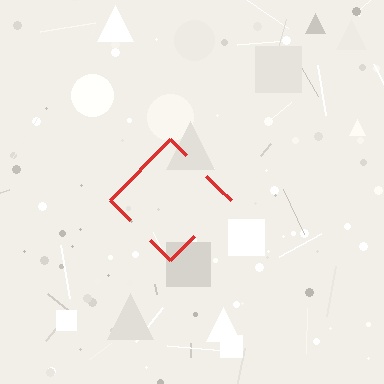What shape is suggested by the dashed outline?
The dashed outline suggests a diamond.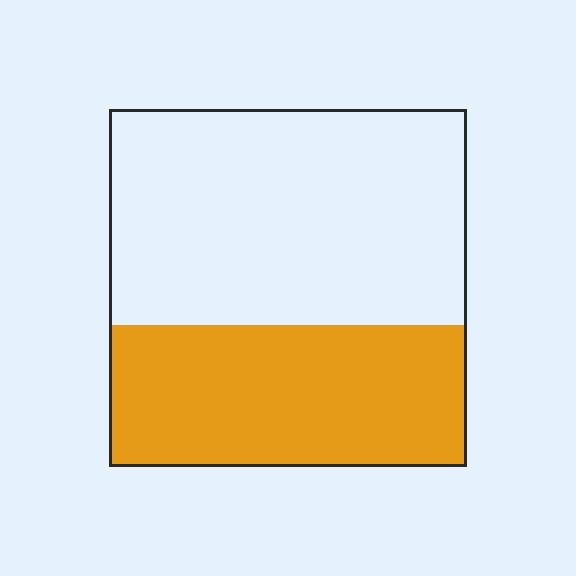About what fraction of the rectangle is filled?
About two fifths (2/5).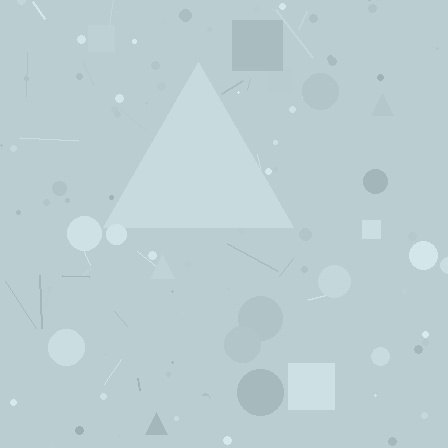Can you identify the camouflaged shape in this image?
The camouflaged shape is a triangle.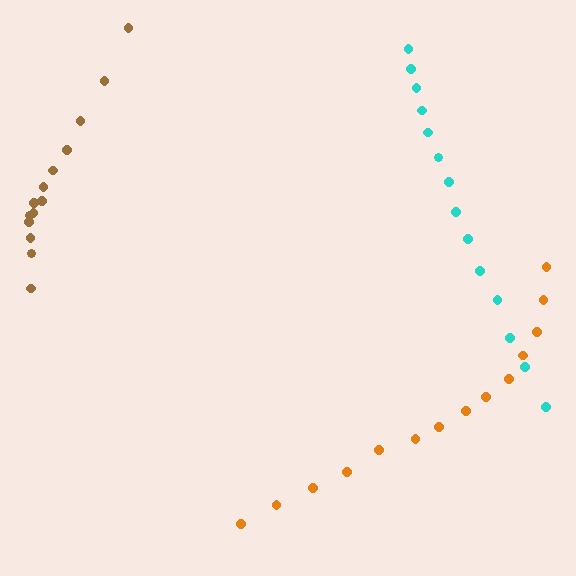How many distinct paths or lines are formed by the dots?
There are 3 distinct paths.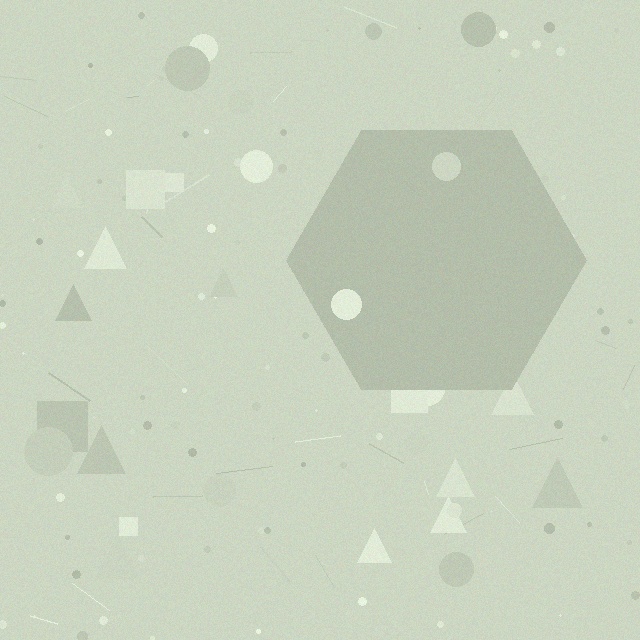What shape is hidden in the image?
A hexagon is hidden in the image.